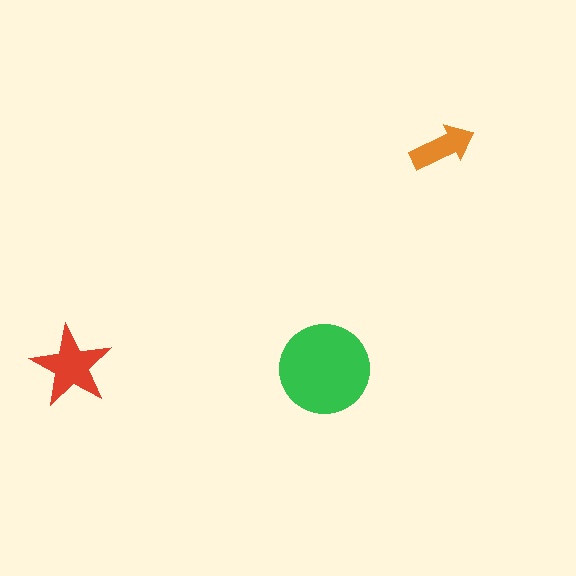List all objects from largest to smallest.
The green circle, the red star, the orange arrow.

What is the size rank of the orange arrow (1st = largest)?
3rd.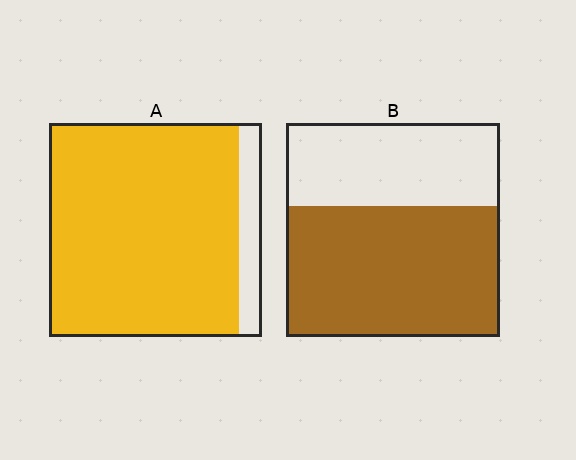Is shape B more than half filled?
Yes.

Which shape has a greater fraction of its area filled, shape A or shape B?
Shape A.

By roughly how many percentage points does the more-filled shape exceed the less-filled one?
By roughly 30 percentage points (A over B).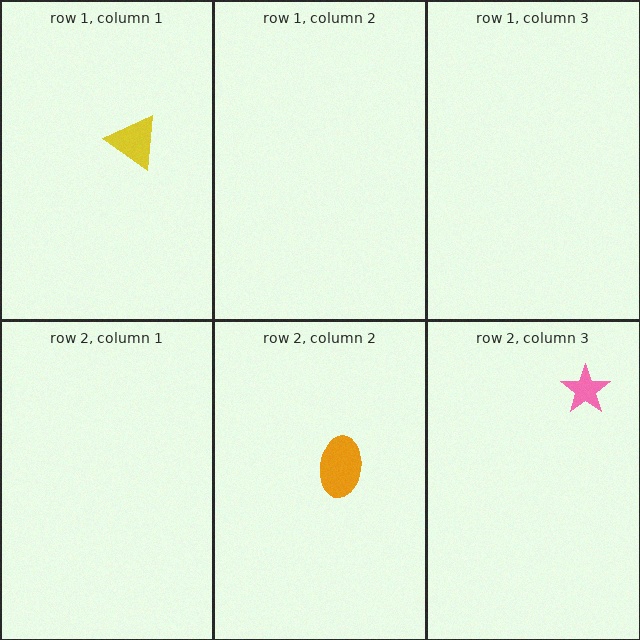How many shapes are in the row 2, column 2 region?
1.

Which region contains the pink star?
The row 2, column 3 region.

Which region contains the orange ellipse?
The row 2, column 2 region.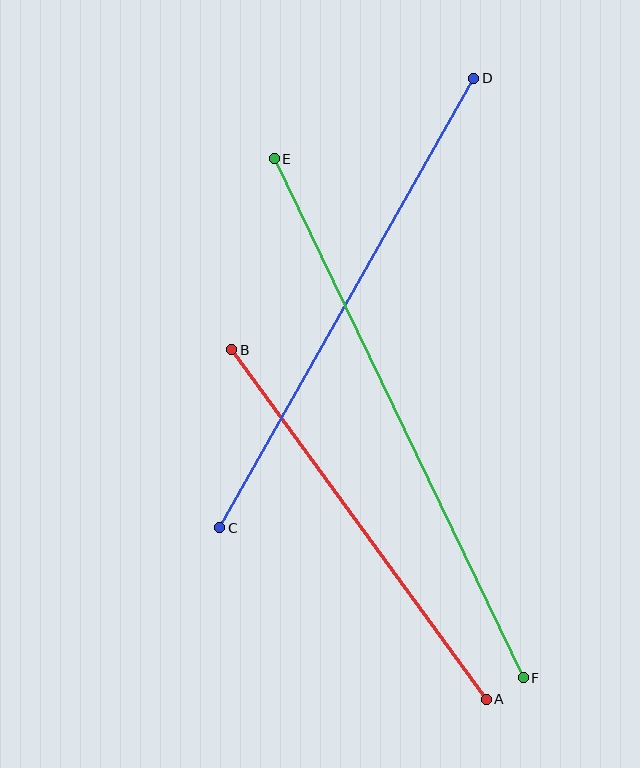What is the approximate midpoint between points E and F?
The midpoint is at approximately (399, 418) pixels.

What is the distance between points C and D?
The distance is approximately 516 pixels.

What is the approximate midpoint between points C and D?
The midpoint is at approximately (347, 303) pixels.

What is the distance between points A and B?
The distance is approximately 433 pixels.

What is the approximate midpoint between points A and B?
The midpoint is at approximately (359, 525) pixels.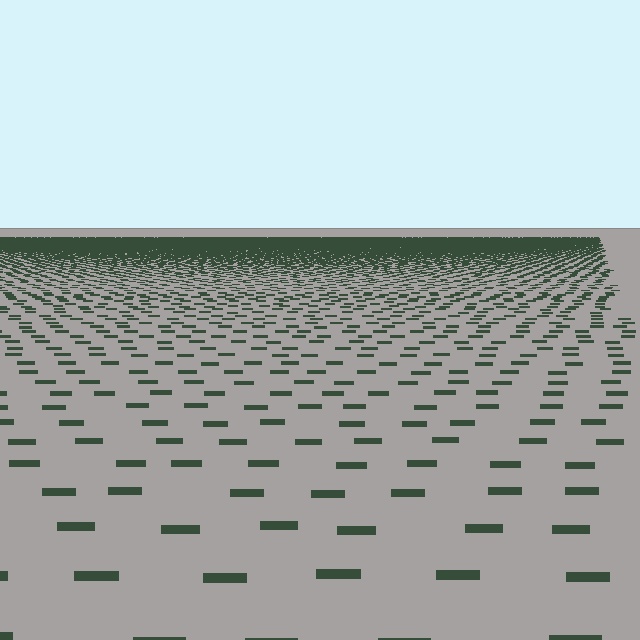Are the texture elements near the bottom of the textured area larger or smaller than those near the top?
Larger. Near the bottom, elements are closer to the viewer and appear at a bigger on-screen size.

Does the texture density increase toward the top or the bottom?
Density increases toward the top.